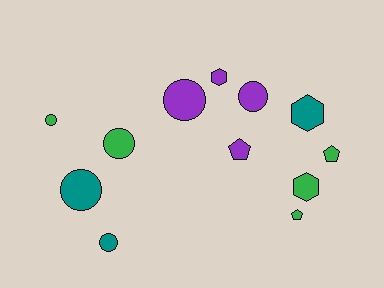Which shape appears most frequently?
Circle, with 6 objects.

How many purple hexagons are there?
There is 1 purple hexagon.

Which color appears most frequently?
Green, with 5 objects.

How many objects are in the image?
There are 12 objects.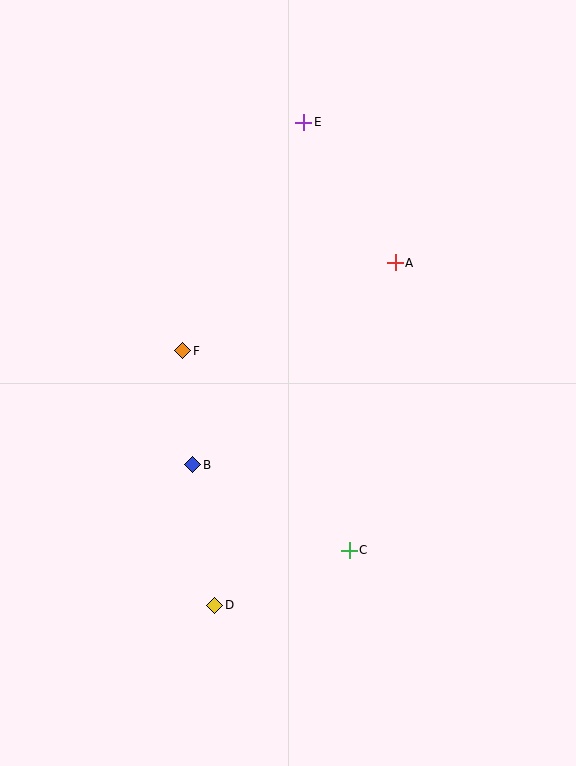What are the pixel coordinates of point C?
Point C is at (349, 550).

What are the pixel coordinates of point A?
Point A is at (395, 263).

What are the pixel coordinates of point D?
Point D is at (215, 605).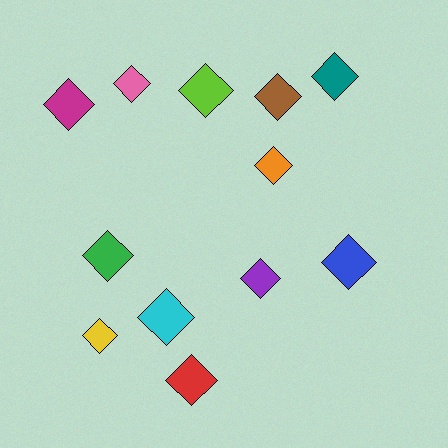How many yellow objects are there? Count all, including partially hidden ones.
There is 1 yellow object.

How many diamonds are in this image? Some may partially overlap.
There are 12 diamonds.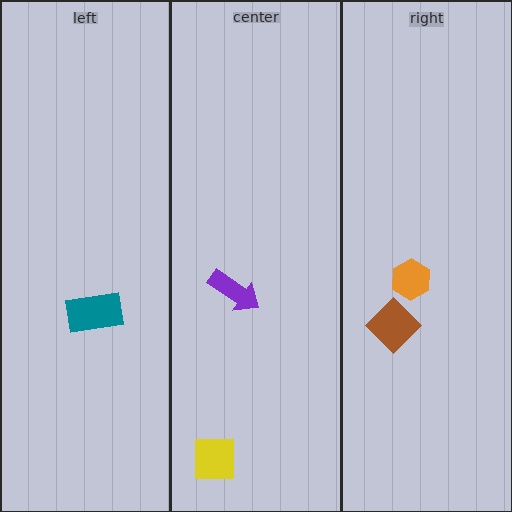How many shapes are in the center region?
2.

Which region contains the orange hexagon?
The right region.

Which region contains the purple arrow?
The center region.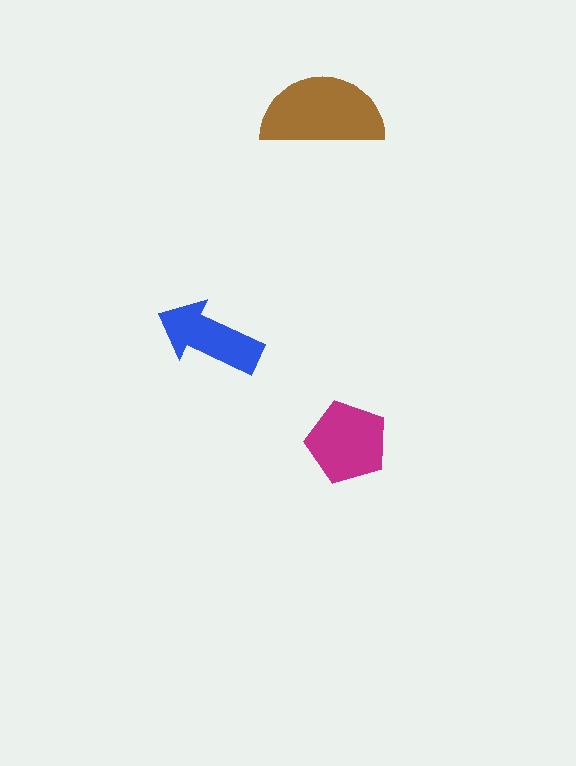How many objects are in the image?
There are 3 objects in the image.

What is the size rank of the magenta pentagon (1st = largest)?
2nd.